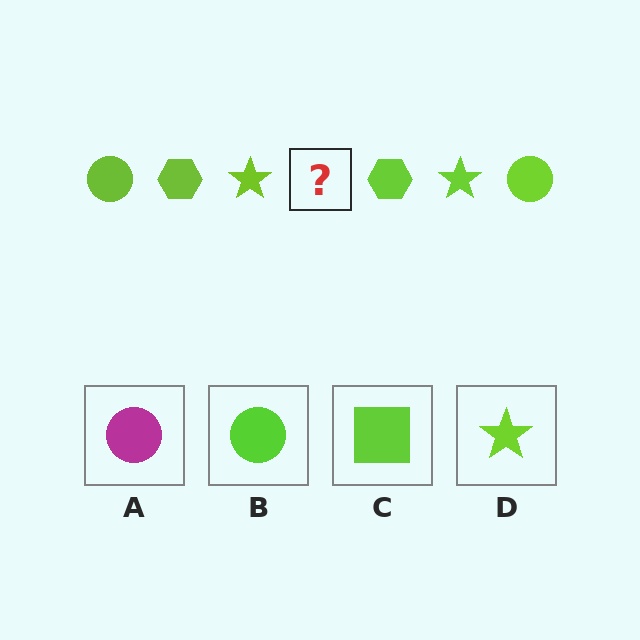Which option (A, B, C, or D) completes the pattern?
B.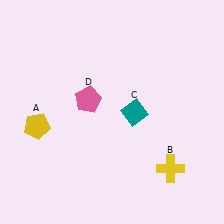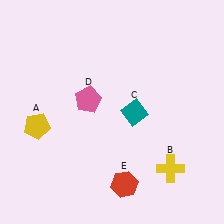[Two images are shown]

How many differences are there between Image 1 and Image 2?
There is 1 difference between the two images.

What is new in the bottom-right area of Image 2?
A red hexagon (E) was added in the bottom-right area of Image 2.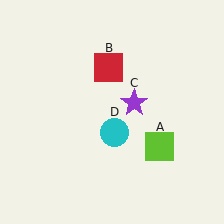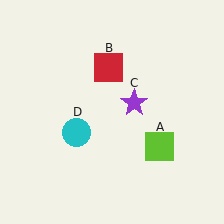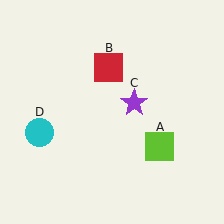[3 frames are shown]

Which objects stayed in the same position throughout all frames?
Lime square (object A) and red square (object B) and purple star (object C) remained stationary.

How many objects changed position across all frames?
1 object changed position: cyan circle (object D).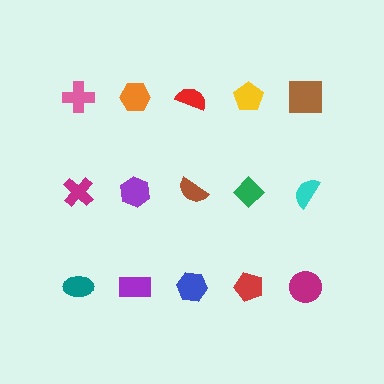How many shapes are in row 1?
5 shapes.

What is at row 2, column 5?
A cyan semicircle.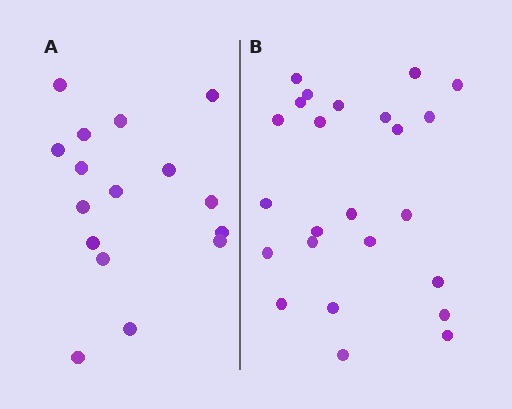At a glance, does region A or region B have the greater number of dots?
Region B (the right region) has more dots.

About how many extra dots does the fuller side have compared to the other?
Region B has roughly 8 or so more dots than region A.